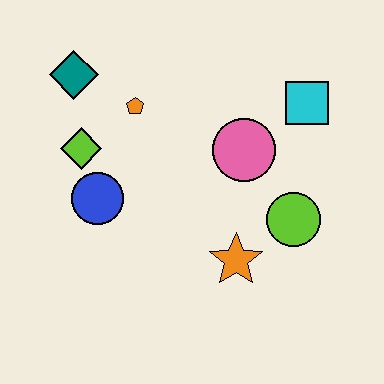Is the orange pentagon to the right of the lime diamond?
Yes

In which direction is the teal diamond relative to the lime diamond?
The teal diamond is above the lime diamond.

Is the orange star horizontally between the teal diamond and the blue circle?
No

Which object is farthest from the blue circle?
The cyan square is farthest from the blue circle.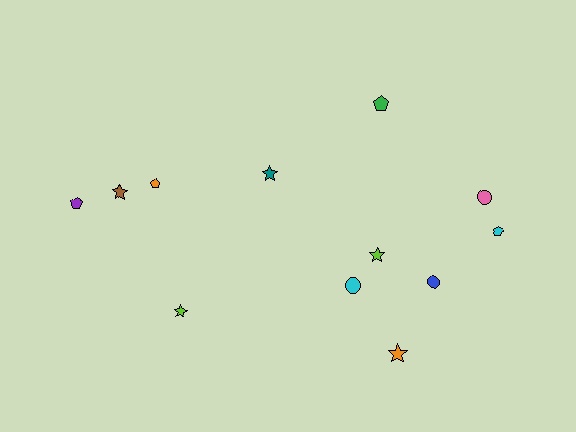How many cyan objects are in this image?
There are 2 cyan objects.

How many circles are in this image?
There are 3 circles.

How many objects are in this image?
There are 12 objects.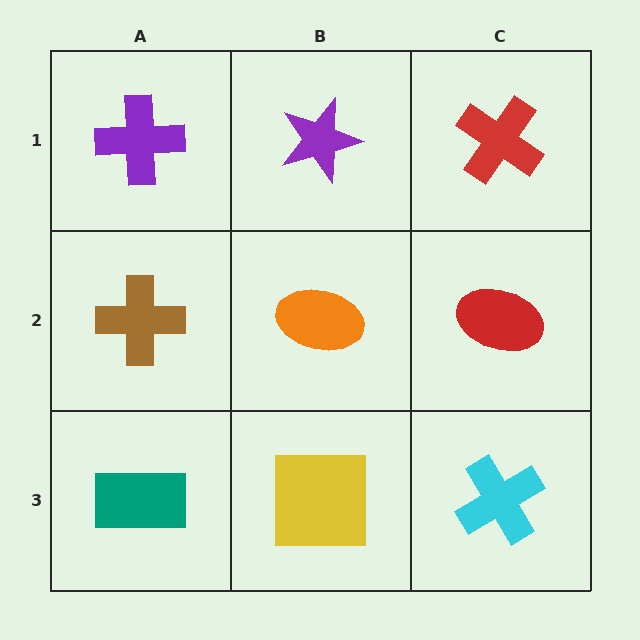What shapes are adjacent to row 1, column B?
An orange ellipse (row 2, column B), a purple cross (row 1, column A), a red cross (row 1, column C).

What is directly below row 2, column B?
A yellow square.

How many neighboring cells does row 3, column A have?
2.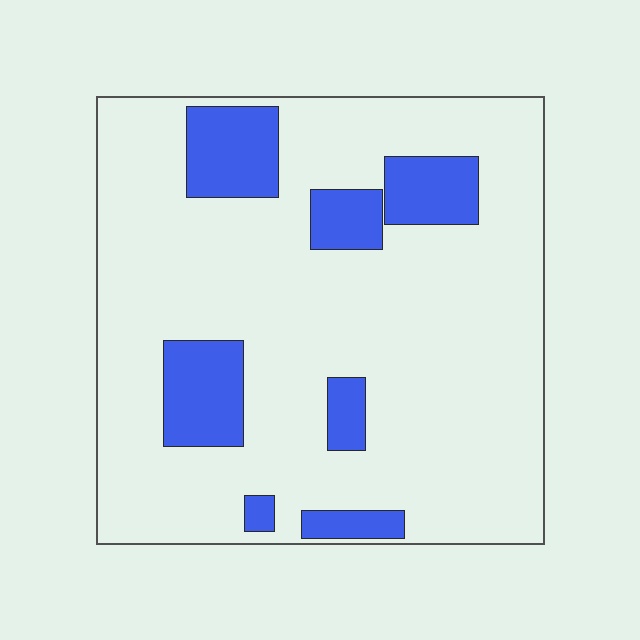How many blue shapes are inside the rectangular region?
7.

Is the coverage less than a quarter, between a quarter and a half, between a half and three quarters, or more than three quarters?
Less than a quarter.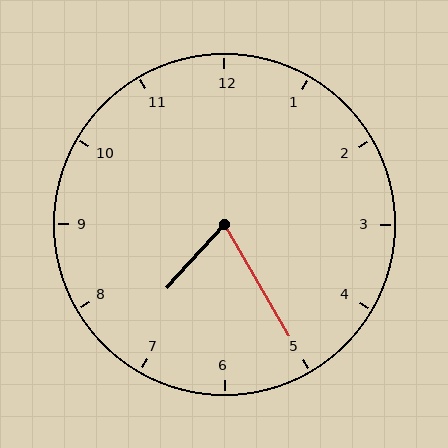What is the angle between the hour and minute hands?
Approximately 72 degrees.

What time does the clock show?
7:25.